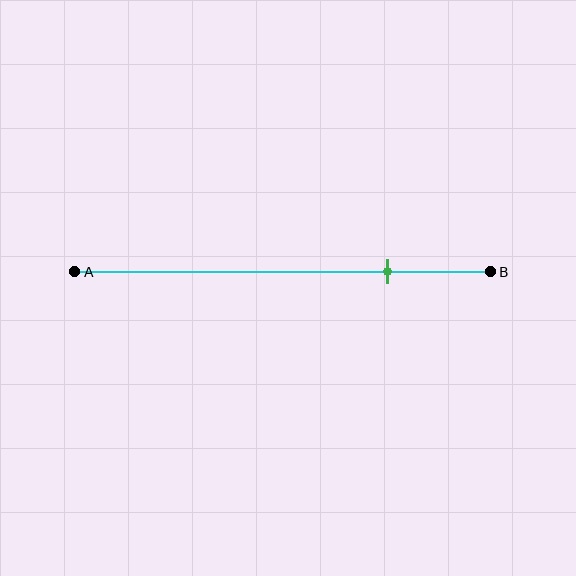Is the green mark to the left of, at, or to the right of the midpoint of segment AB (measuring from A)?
The green mark is to the right of the midpoint of segment AB.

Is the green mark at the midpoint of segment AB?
No, the mark is at about 75% from A, not at the 50% midpoint.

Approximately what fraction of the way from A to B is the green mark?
The green mark is approximately 75% of the way from A to B.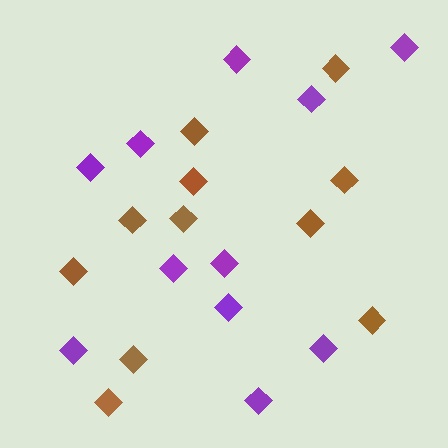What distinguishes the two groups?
There are 2 groups: one group of purple diamonds (11) and one group of brown diamonds (11).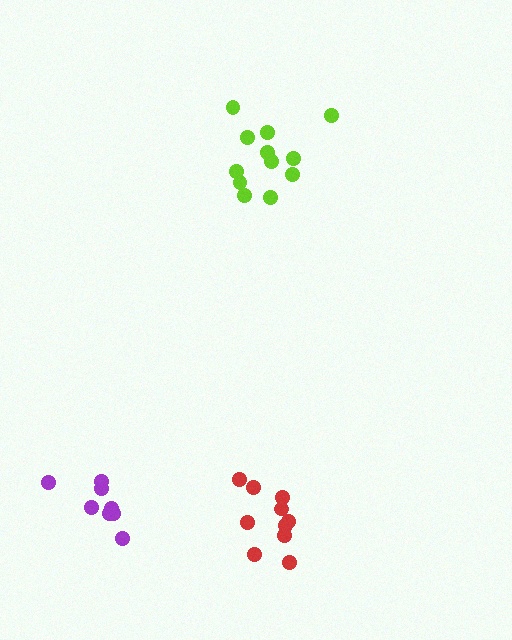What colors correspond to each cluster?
The clusters are colored: purple, red, lime.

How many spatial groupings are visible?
There are 3 spatial groupings.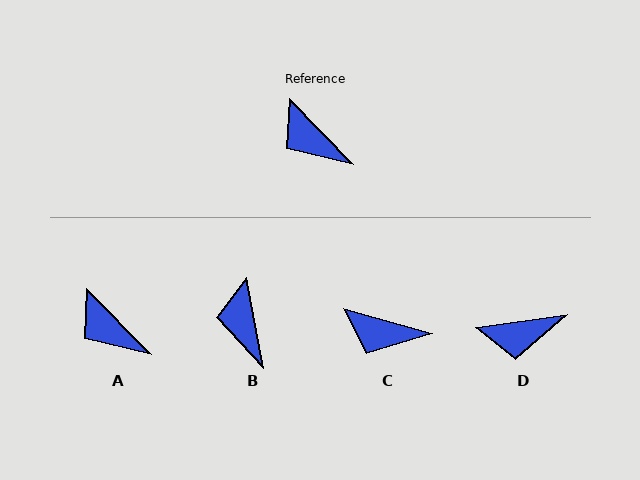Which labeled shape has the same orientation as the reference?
A.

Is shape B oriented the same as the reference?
No, it is off by about 34 degrees.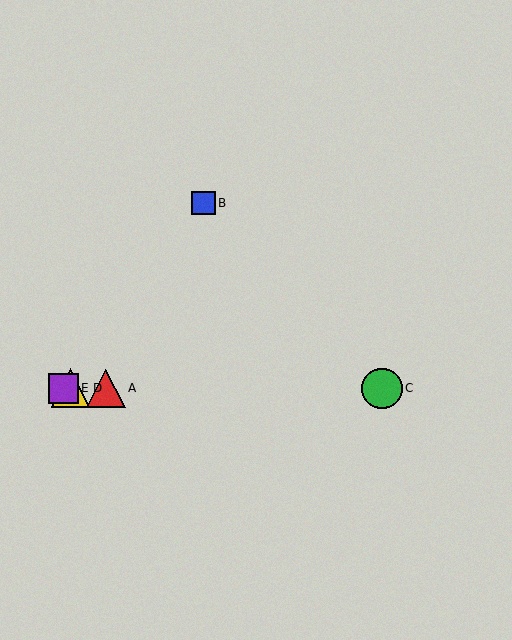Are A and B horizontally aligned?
No, A is at y≈388 and B is at y≈203.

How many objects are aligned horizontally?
4 objects (A, C, D, E) are aligned horizontally.